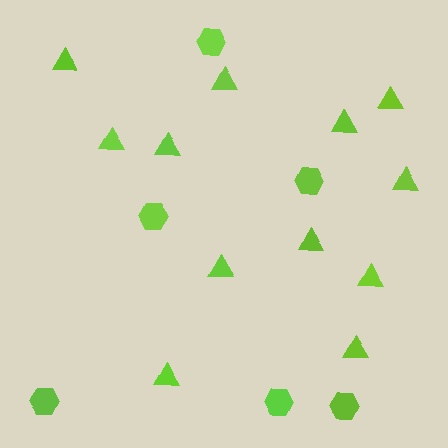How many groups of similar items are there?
There are 2 groups: one group of triangles (12) and one group of hexagons (6).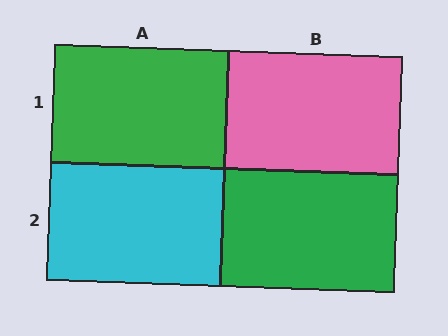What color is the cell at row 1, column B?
Pink.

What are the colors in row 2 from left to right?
Cyan, green.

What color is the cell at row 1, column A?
Green.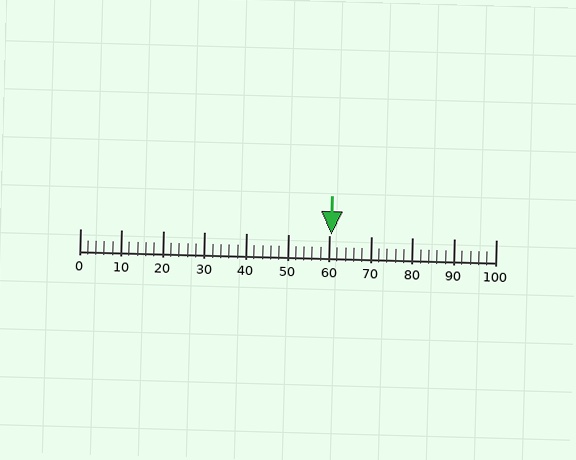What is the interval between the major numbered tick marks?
The major tick marks are spaced 10 units apart.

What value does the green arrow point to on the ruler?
The green arrow points to approximately 60.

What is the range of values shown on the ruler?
The ruler shows values from 0 to 100.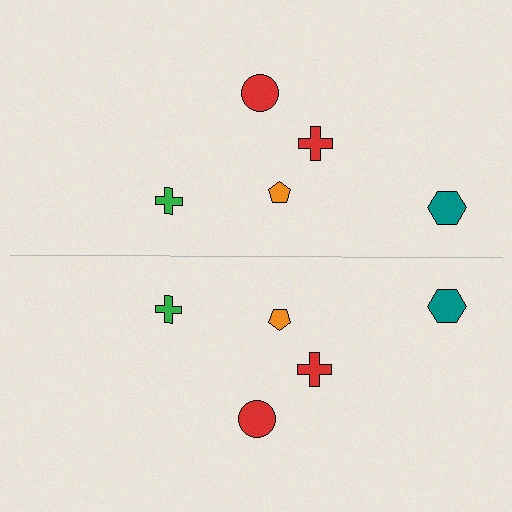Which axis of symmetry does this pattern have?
The pattern has a horizontal axis of symmetry running through the center of the image.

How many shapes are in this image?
There are 10 shapes in this image.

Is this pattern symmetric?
Yes, this pattern has bilateral (reflection) symmetry.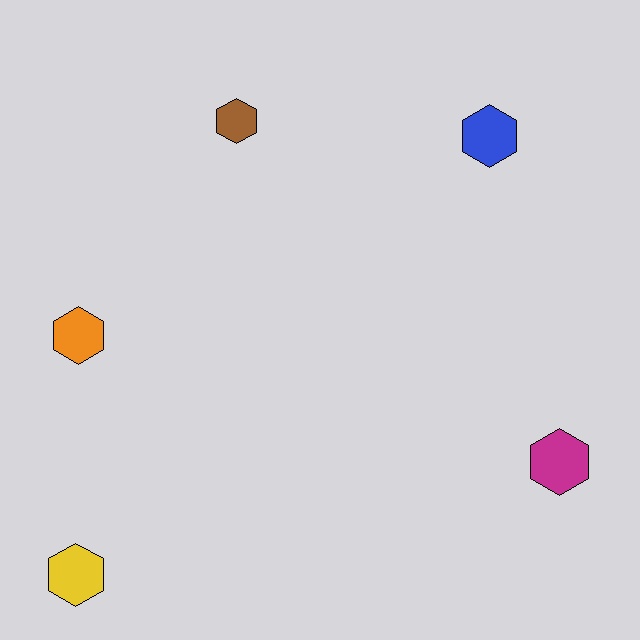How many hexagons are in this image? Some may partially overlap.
There are 5 hexagons.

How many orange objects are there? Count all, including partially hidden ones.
There is 1 orange object.